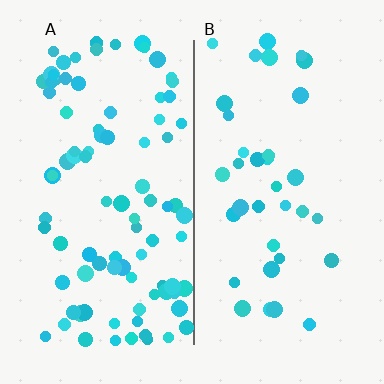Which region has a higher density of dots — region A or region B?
A (the left).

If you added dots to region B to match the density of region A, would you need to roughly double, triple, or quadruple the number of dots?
Approximately double.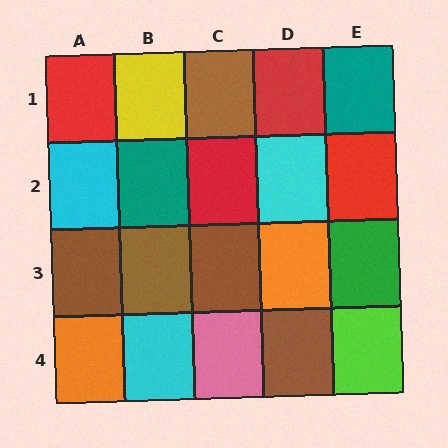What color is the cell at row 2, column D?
Cyan.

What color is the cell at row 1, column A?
Red.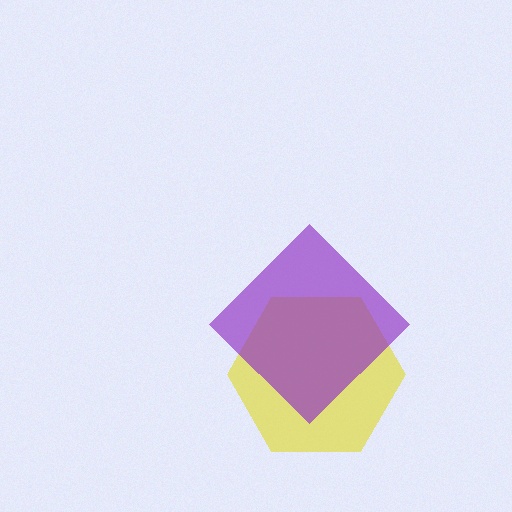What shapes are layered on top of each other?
The layered shapes are: a yellow hexagon, a purple diamond.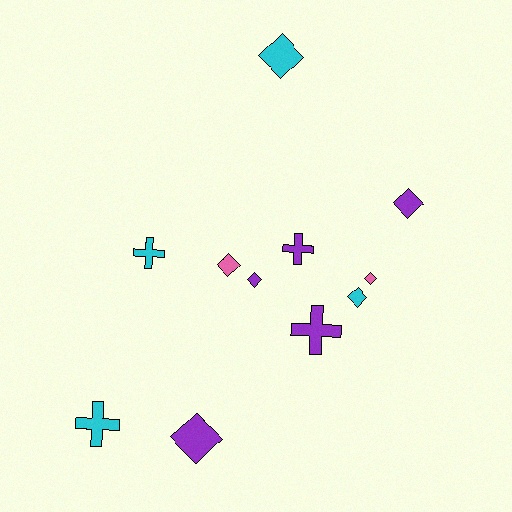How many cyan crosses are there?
There are 2 cyan crosses.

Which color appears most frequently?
Purple, with 5 objects.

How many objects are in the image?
There are 11 objects.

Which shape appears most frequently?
Diamond, with 7 objects.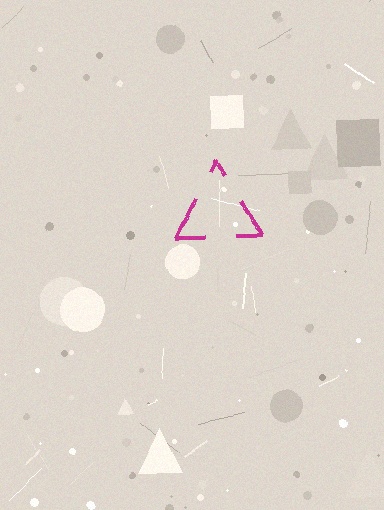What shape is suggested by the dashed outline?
The dashed outline suggests a triangle.